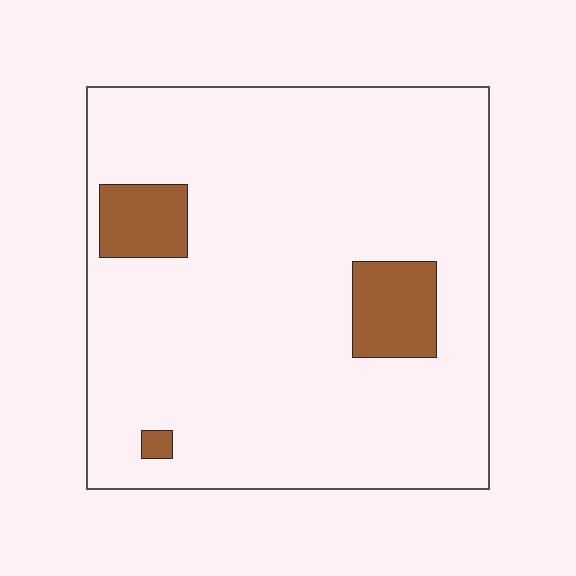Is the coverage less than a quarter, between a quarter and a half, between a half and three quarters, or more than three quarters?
Less than a quarter.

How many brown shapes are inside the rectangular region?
3.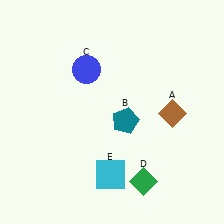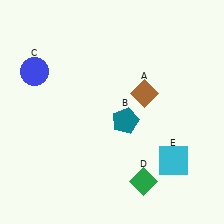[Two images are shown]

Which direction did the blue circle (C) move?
The blue circle (C) moved left.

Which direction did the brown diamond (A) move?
The brown diamond (A) moved left.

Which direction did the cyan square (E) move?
The cyan square (E) moved right.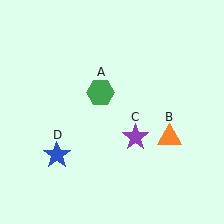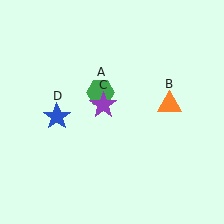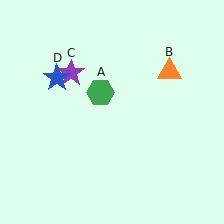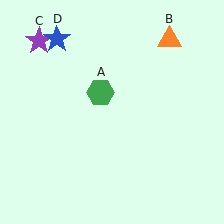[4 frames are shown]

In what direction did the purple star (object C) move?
The purple star (object C) moved up and to the left.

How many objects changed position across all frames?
3 objects changed position: orange triangle (object B), purple star (object C), blue star (object D).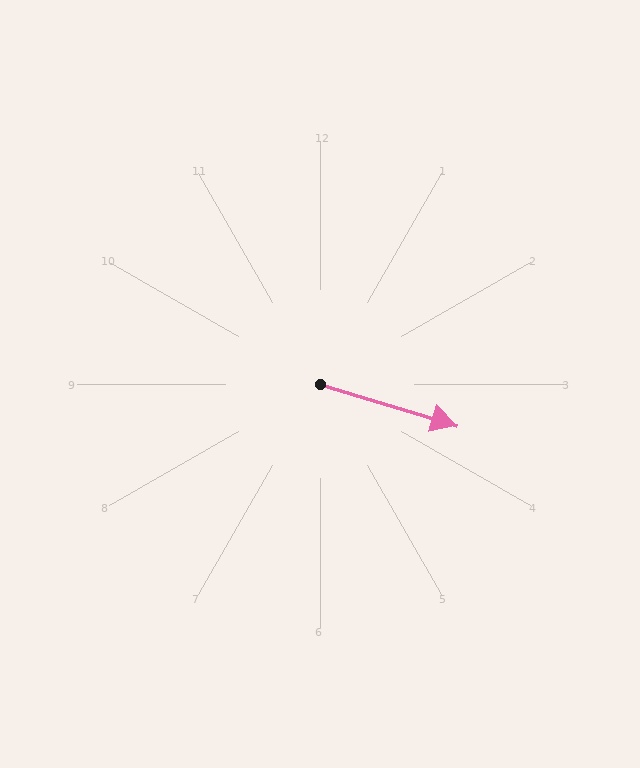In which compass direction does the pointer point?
East.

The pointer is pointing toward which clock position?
Roughly 4 o'clock.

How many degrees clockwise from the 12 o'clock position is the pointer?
Approximately 107 degrees.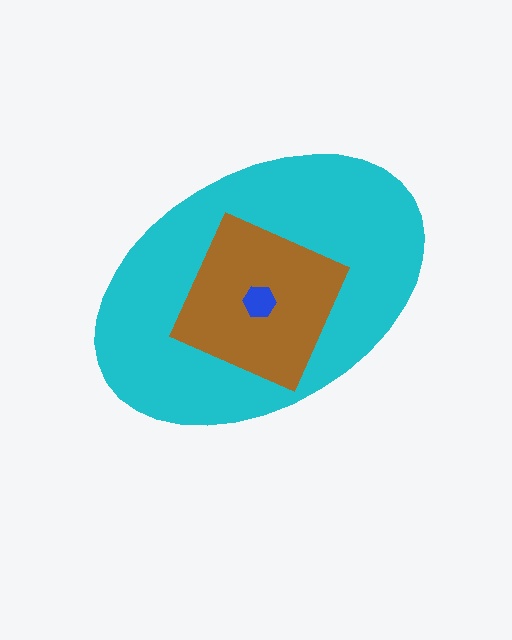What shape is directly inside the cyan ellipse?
The brown square.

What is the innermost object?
The blue hexagon.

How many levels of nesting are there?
3.